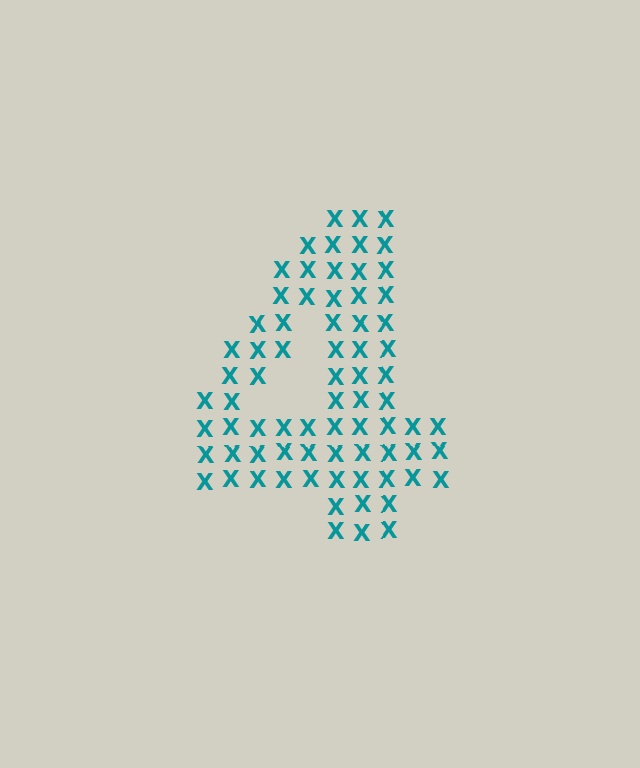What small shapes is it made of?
It is made of small letter X's.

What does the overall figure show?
The overall figure shows the digit 4.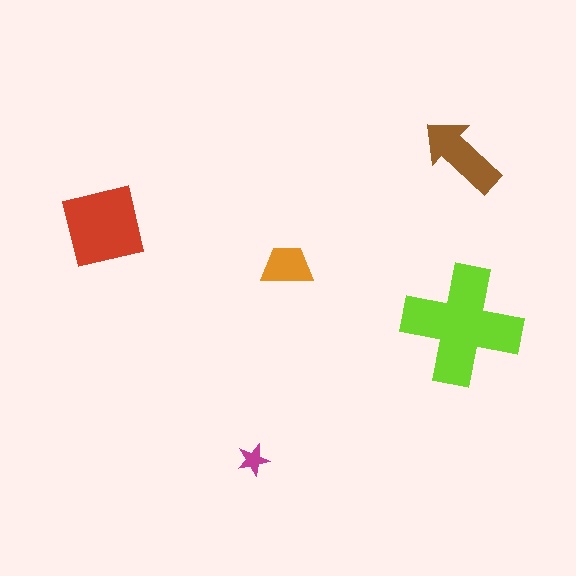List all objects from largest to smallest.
The lime cross, the red square, the brown arrow, the orange trapezoid, the magenta star.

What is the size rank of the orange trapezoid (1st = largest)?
4th.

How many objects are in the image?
There are 5 objects in the image.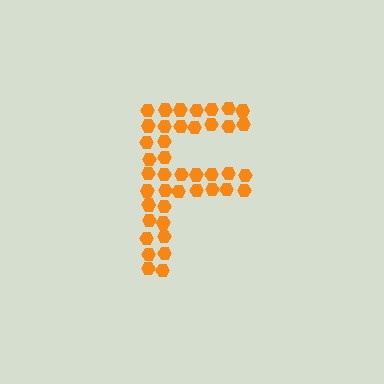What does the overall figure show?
The overall figure shows the letter F.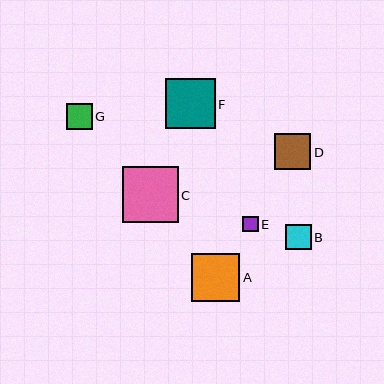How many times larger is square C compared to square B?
Square C is approximately 2.1 times the size of square B.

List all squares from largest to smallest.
From largest to smallest: C, F, A, D, G, B, E.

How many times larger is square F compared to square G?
Square F is approximately 1.9 times the size of square G.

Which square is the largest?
Square C is the largest with a size of approximately 55 pixels.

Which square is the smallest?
Square E is the smallest with a size of approximately 16 pixels.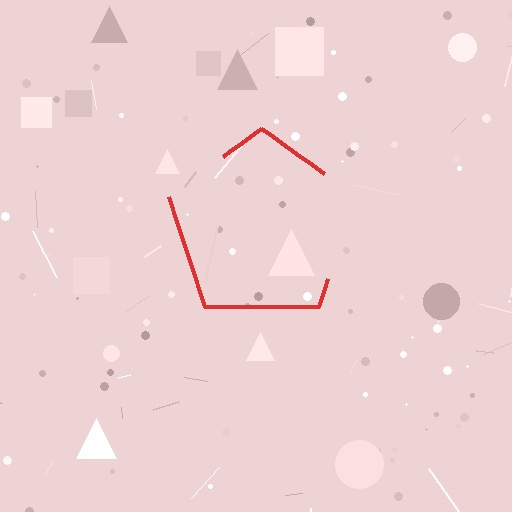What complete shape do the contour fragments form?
The contour fragments form a pentagon.